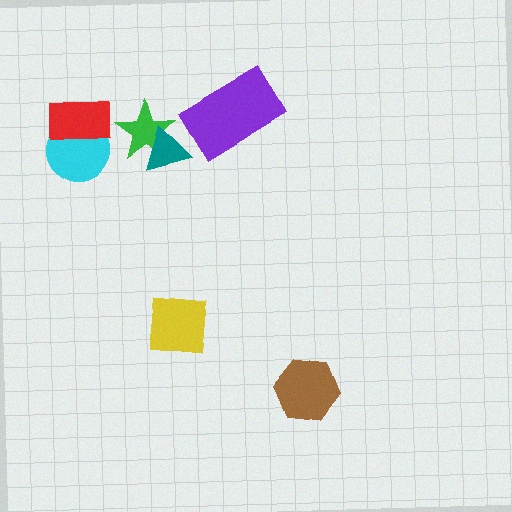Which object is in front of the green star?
The teal triangle is in front of the green star.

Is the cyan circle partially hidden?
Yes, it is partially covered by another shape.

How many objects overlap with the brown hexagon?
0 objects overlap with the brown hexagon.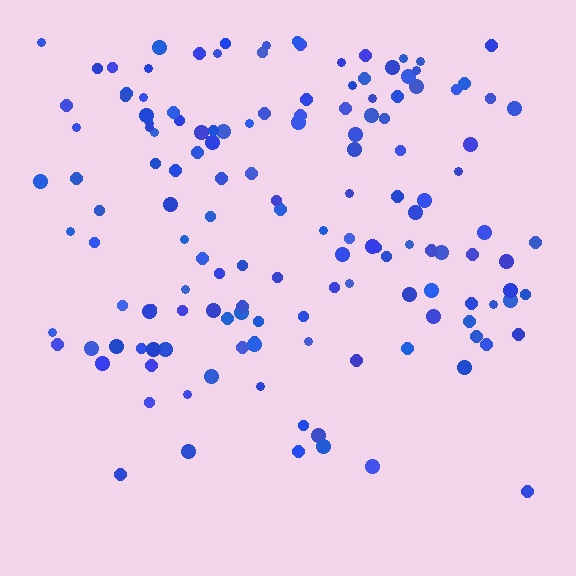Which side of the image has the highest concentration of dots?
The top.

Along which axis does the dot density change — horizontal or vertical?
Vertical.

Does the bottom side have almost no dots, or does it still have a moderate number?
Still a moderate number, just noticeably fewer than the top.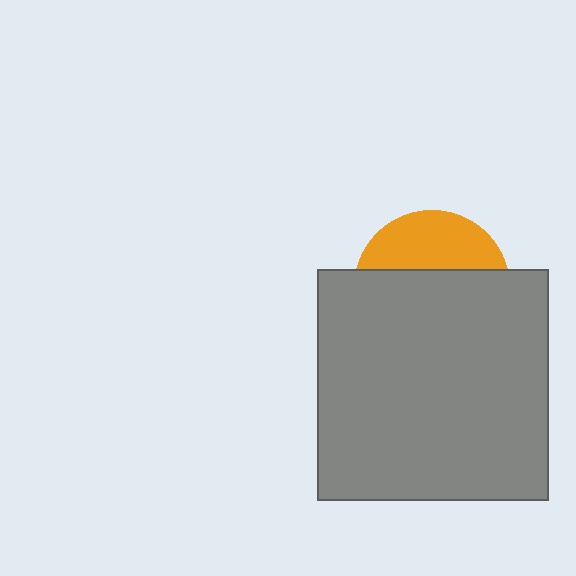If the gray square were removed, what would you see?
You would see the complete orange circle.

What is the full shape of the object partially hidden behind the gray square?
The partially hidden object is an orange circle.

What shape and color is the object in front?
The object in front is a gray square.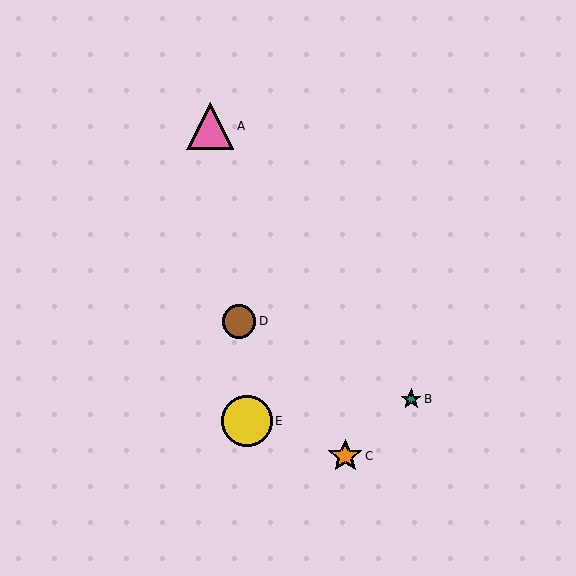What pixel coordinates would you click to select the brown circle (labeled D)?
Click at (239, 321) to select the brown circle D.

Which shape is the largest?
The yellow circle (labeled E) is the largest.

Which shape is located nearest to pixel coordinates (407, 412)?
The teal star (labeled B) at (411, 399) is nearest to that location.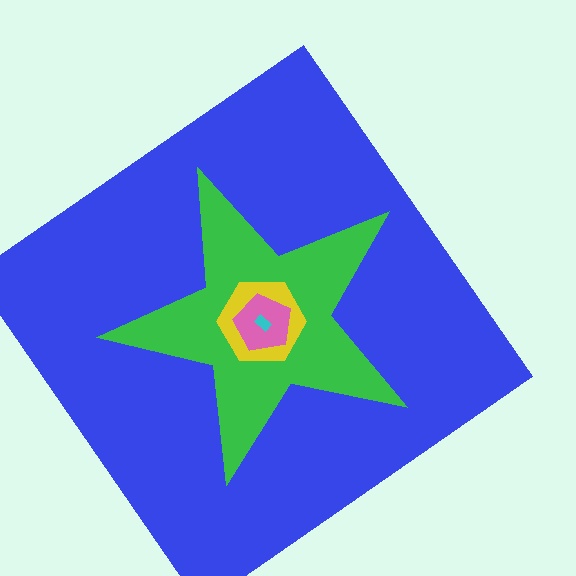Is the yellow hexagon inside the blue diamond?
Yes.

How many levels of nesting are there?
5.